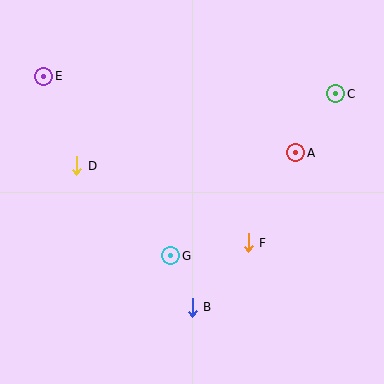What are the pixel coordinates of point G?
Point G is at (171, 256).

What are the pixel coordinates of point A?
Point A is at (296, 153).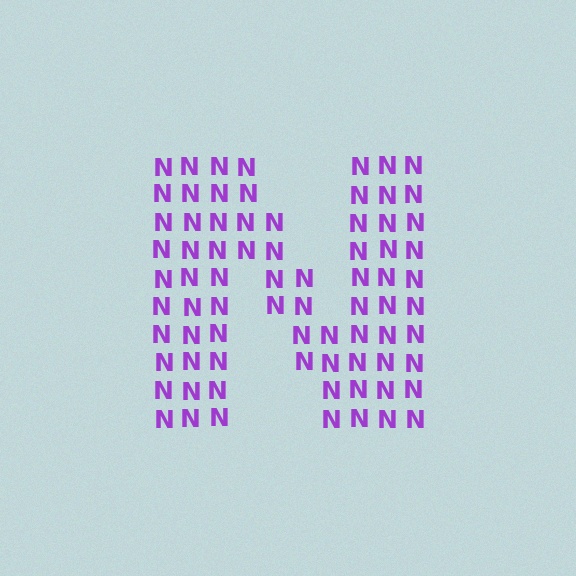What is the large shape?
The large shape is the letter N.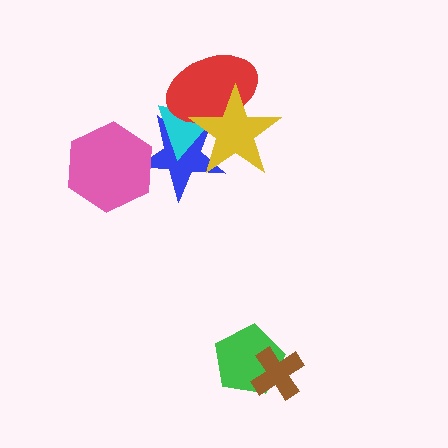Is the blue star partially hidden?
Yes, it is partially covered by another shape.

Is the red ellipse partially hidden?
Yes, it is partially covered by another shape.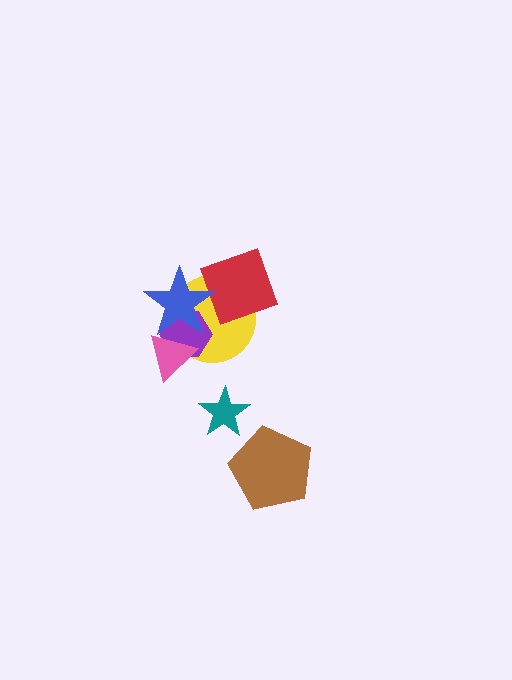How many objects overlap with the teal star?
0 objects overlap with the teal star.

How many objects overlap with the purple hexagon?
3 objects overlap with the purple hexagon.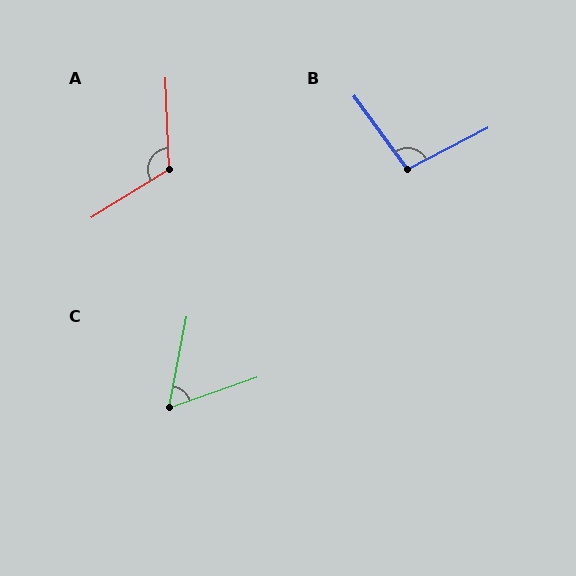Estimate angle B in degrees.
Approximately 99 degrees.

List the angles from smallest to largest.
C (60°), B (99°), A (119°).